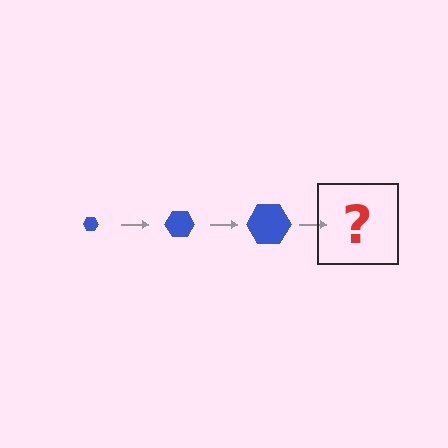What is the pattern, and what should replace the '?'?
The pattern is that the hexagon gets progressively larger each step. The '?' should be a blue hexagon, larger than the previous one.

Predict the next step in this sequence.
The next step is a blue hexagon, larger than the previous one.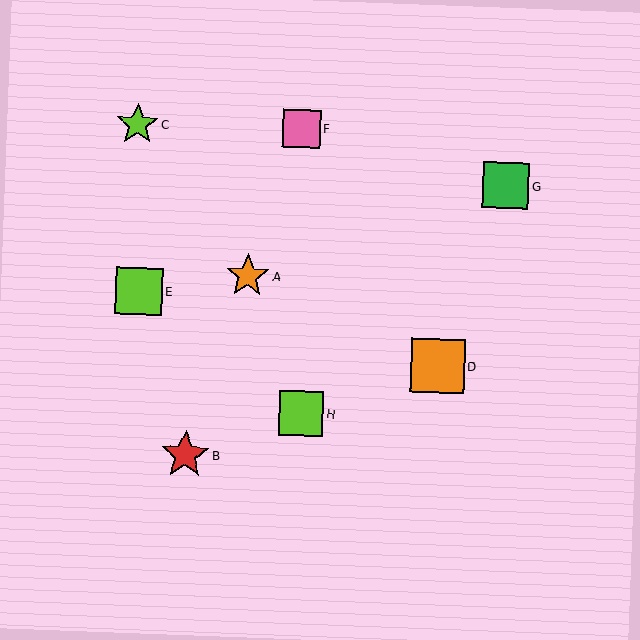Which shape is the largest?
The orange square (labeled D) is the largest.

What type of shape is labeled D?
Shape D is an orange square.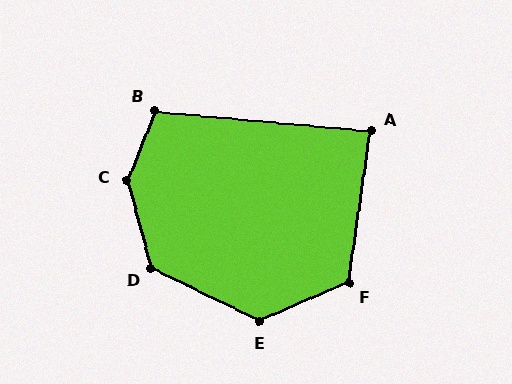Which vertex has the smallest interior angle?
A, at approximately 87 degrees.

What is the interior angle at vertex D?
Approximately 132 degrees (obtuse).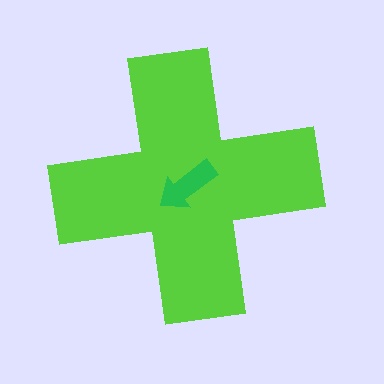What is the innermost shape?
The green arrow.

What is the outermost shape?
The lime cross.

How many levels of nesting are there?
2.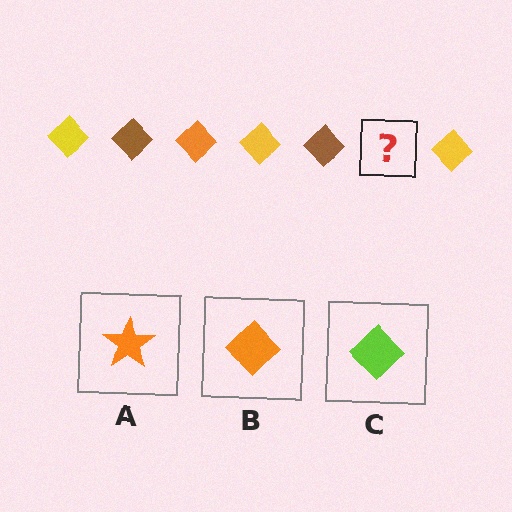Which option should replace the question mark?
Option B.